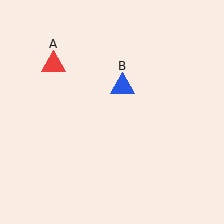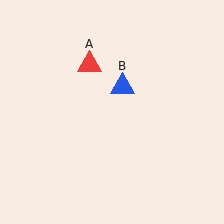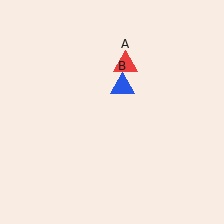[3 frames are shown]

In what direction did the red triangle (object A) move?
The red triangle (object A) moved right.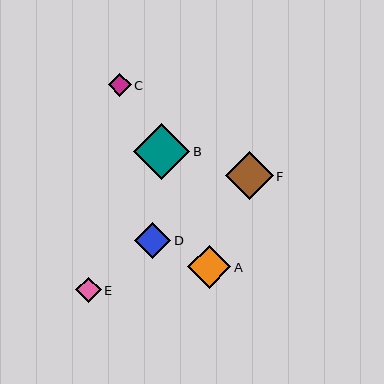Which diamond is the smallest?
Diamond C is the smallest with a size of approximately 23 pixels.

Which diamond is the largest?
Diamond B is the largest with a size of approximately 56 pixels.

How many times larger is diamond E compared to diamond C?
Diamond E is approximately 1.1 times the size of diamond C.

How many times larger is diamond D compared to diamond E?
Diamond D is approximately 1.4 times the size of diamond E.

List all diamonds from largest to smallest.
From largest to smallest: B, F, A, D, E, C.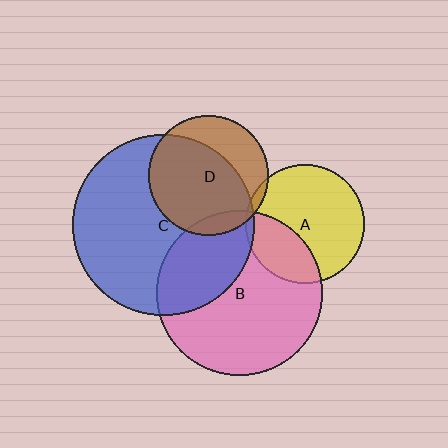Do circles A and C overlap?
Yes.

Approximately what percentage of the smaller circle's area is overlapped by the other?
Approximately 5%.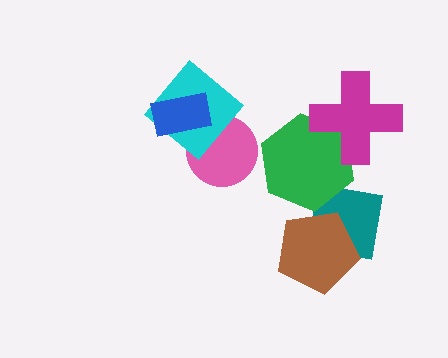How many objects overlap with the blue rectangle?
2 objects overlap with the blue rectangle.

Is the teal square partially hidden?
Yes, it is partially covered by another shape.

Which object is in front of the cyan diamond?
The blue rectangle is in front of the cyan diamond.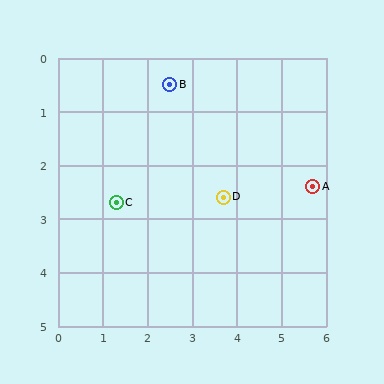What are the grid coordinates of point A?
Point A is at approximately (5.7, 2.4).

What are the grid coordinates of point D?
Point D is at approximately (3.7, 2.6).